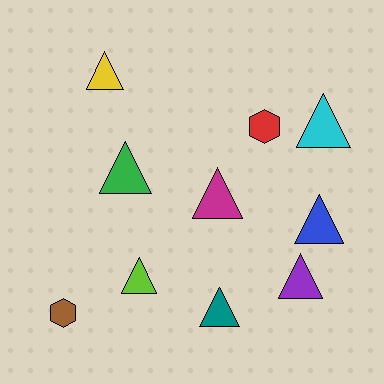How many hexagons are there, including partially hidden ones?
There are 2 hexagons.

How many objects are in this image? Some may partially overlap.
There are 10 objects.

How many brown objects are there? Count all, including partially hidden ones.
There is 1 brown object.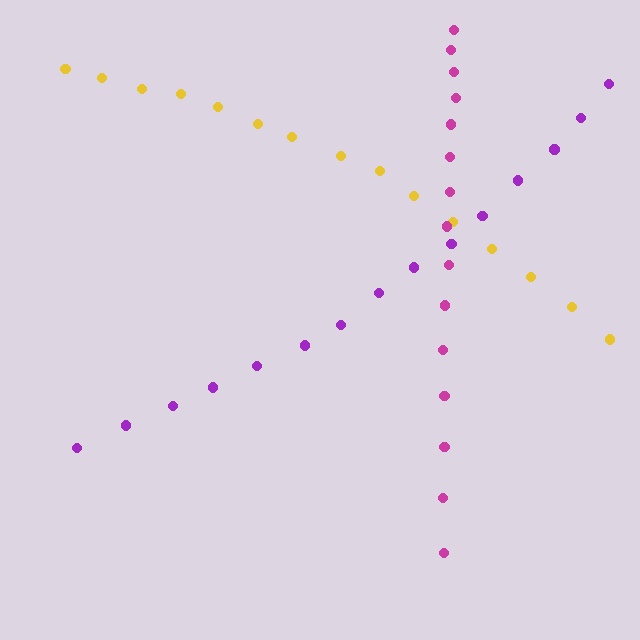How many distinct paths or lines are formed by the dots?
There are 3 distinct paths.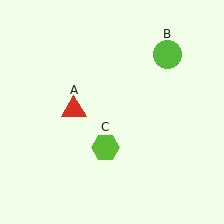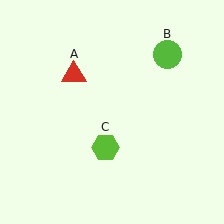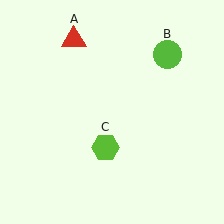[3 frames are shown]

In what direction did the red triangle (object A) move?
The red triangle (object A) moved up.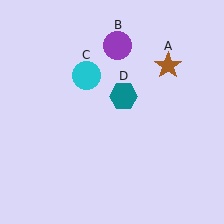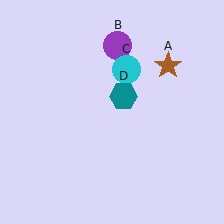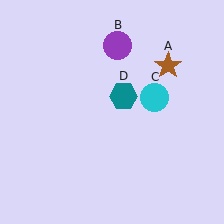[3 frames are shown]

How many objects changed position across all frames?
1 object changed position: cyan circle (object C).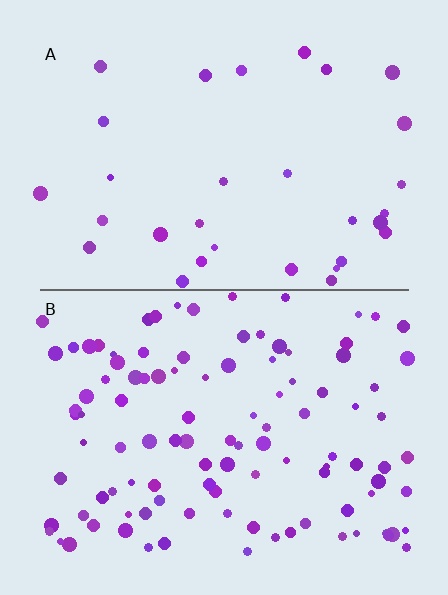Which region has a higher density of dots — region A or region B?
B (the bottom).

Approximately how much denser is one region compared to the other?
Approximately 3.5× — region B over region A.